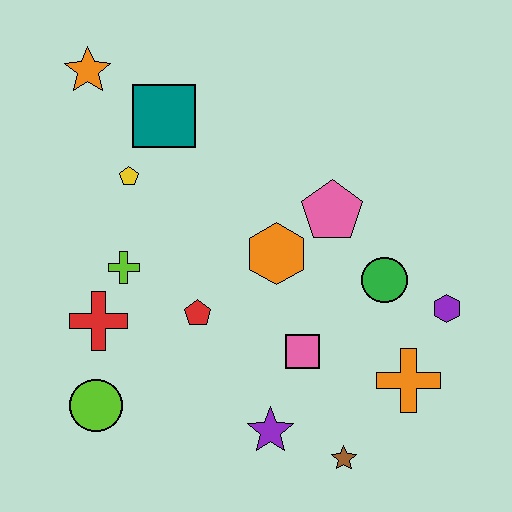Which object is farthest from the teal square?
The brown star is farthest from the teal square.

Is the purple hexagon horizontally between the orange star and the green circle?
No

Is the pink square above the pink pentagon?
No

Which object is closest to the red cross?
The lime cross is closest to the red cross.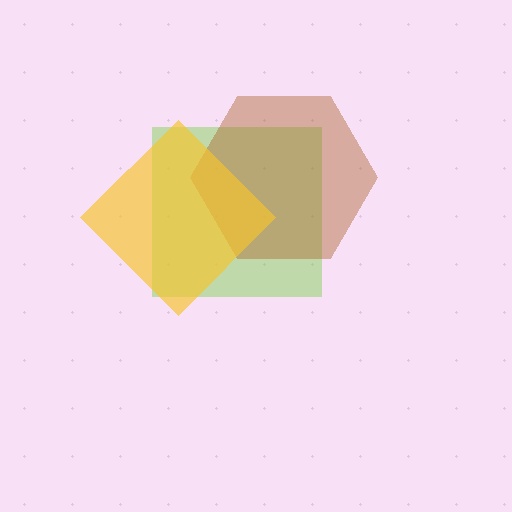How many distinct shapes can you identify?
There are 3 distinct shapes: a lime square, a brown hexagon, a yellow diamond.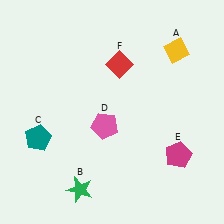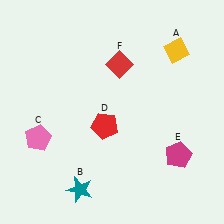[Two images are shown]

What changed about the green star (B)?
In Image 1, B is green. In Image 2, it changed to teal.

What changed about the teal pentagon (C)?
In Image 1, C is teal. In Image 2, it changed to pink.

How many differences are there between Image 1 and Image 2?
There are 3 differences between the two images.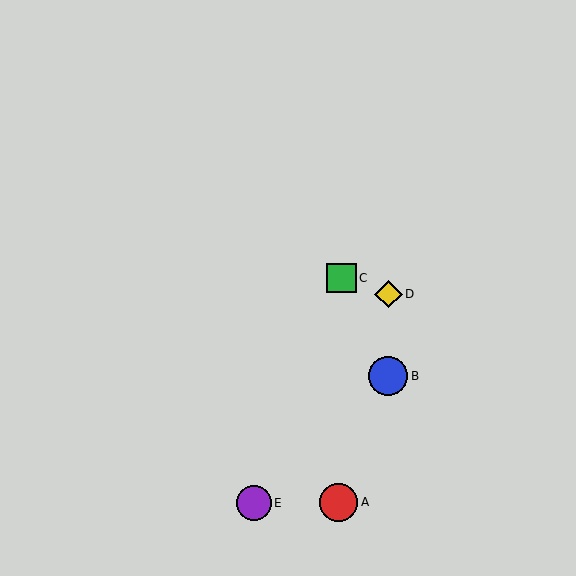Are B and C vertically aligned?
No, B is at x≈388 and C is at x≈341.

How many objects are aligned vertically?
2 objects (B, D) are aligned vertically.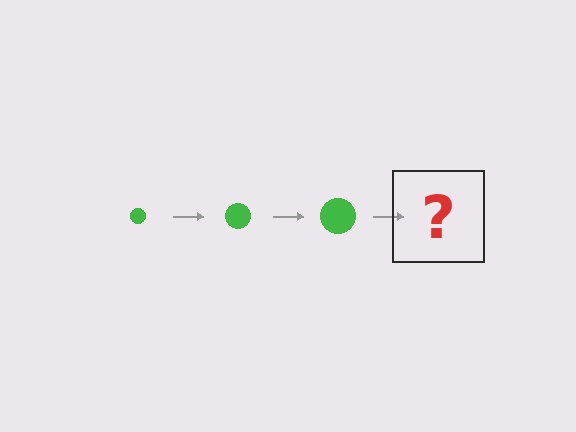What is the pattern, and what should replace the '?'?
The pattern is that the circle gets progressively larger each step. The '?' should be a green circle, larger than the previous one.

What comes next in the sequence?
The next element should be a green circle, larger than the previous one.